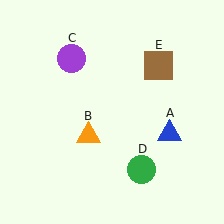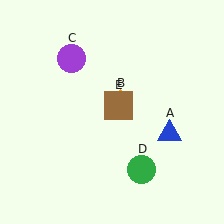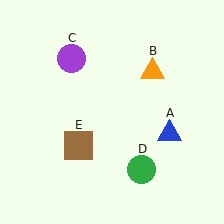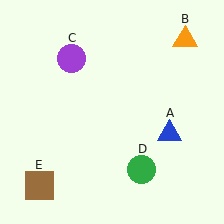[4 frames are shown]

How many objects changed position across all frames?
2 objects changed position: orange triangle (object B), brown square (object E).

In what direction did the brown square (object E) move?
The brown square (object E) moved down and to the left.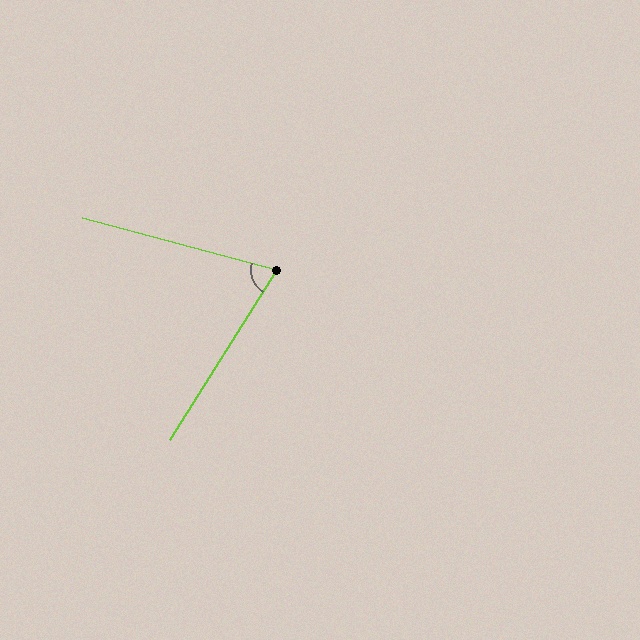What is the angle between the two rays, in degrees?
Approximately 72 degrees.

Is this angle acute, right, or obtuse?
It is acute.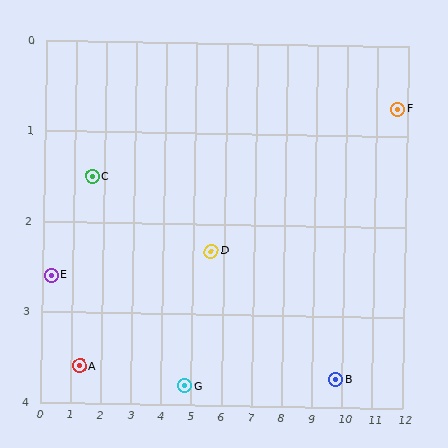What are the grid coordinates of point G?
Point G is at approximately (4.8, 3.8).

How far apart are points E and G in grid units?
Points E and G are about 4.7 grid units apart.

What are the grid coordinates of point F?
Point F is at approximately (11.7, 0.7).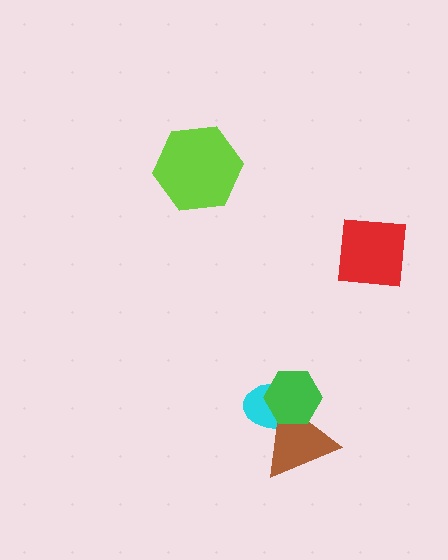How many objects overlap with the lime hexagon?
0 objects overlap with the lime hexagon.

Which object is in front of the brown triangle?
The green hexagon is in front of the brown triangle.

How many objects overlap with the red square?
0 objects overlap with the red square.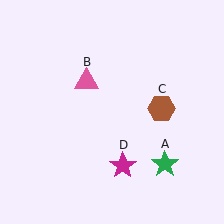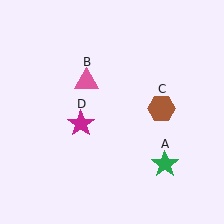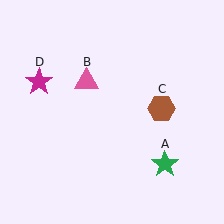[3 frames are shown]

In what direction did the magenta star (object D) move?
The magenta star (object D) moved up and to the left.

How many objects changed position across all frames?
1 object changed position: magenta star (object D).